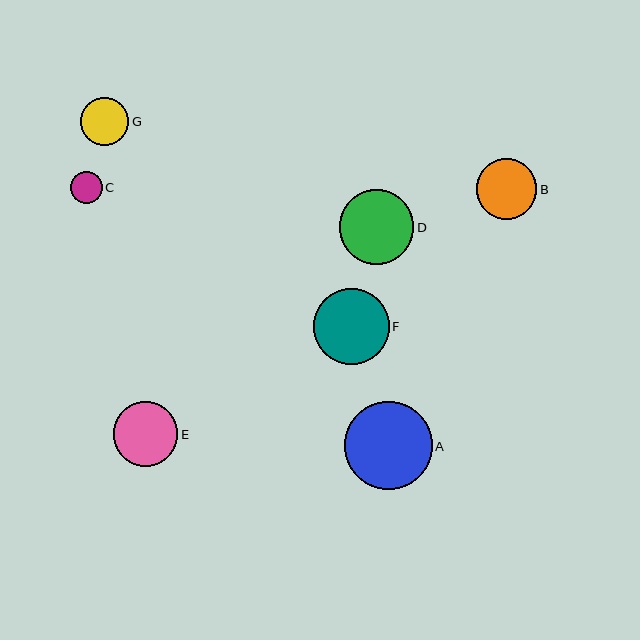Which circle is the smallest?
Circle C is the smallest with a size of approximately 32 pixels.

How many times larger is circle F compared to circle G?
Circle F is approximately 1.6 times the size of circle G.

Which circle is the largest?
Circle A is the largest with a size of approximately 88 pixels.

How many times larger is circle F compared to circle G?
Circle F is approximately 1.6 times the size of circle G.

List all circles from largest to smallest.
From largest to smallest: A, F, D, E, B, G, C.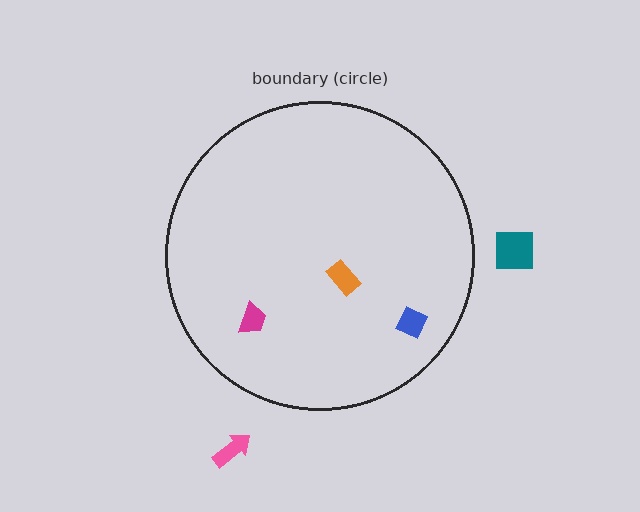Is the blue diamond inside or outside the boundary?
Inside.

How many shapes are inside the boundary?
3 inside, 2 outside.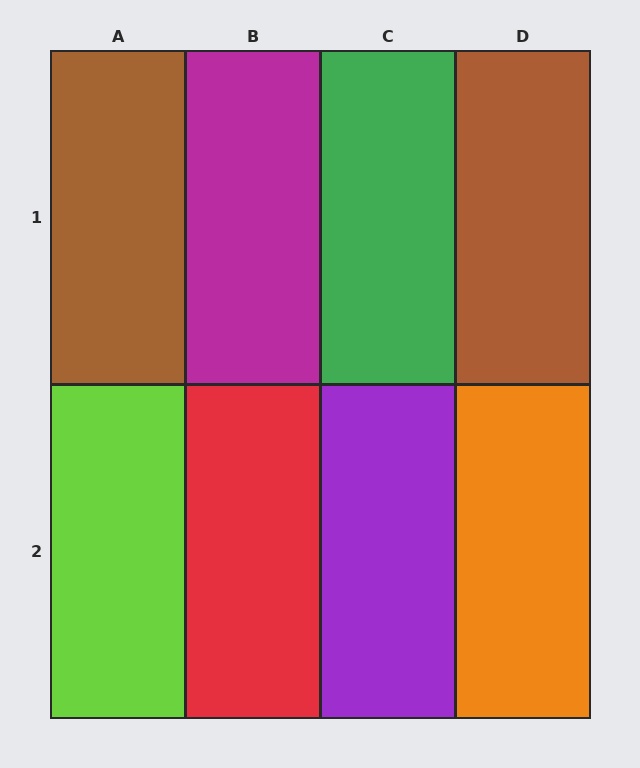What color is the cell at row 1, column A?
Brown.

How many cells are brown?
2 cells are brown.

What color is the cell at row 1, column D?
Brown.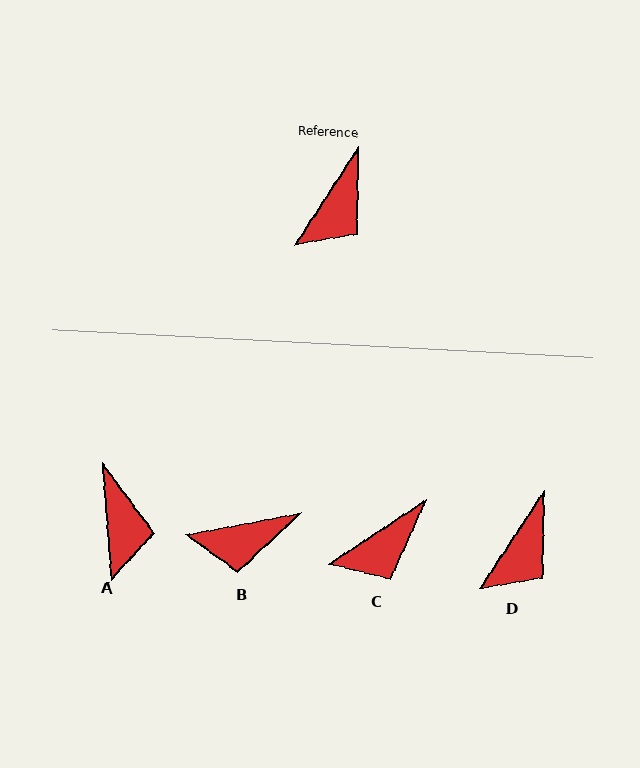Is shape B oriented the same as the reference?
No, it is off by about 46 degrees.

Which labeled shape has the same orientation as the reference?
D.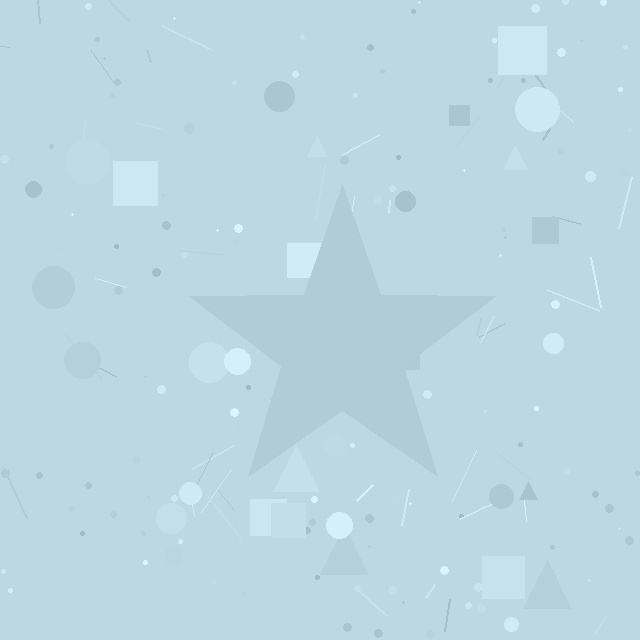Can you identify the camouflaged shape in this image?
The camouflaged shape is a star.